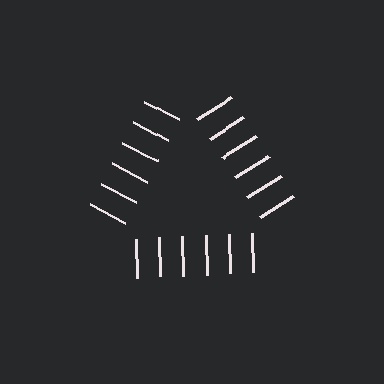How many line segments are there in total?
18 — 6 along each of the 3 edges.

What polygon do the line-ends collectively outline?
An illusory triangle — the line segments terminate on its edges but no continuous stroke is drawn.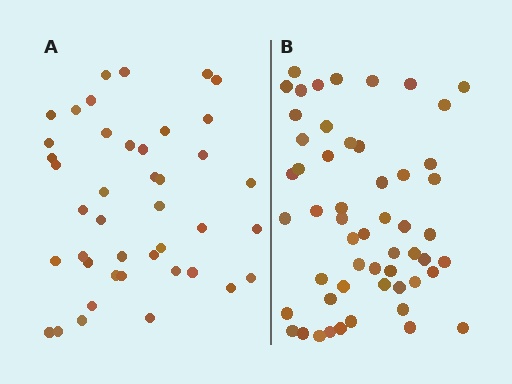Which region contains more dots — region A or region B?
Region B (the right region) has more dots.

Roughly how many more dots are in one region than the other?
Region B has roughly 12 or so more dots than region A.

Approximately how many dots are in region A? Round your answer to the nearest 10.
About 40 dots. (The exact count is 42, which rounds to 40.)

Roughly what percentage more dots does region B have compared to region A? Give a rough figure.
About 30% more.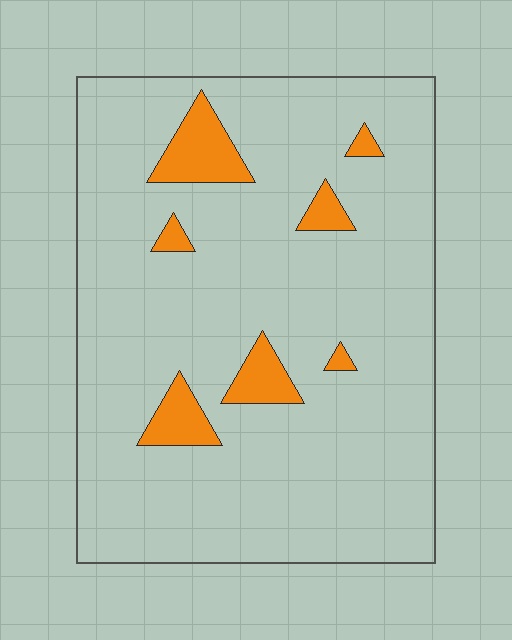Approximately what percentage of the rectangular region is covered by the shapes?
Approximately 10%.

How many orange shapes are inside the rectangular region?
7.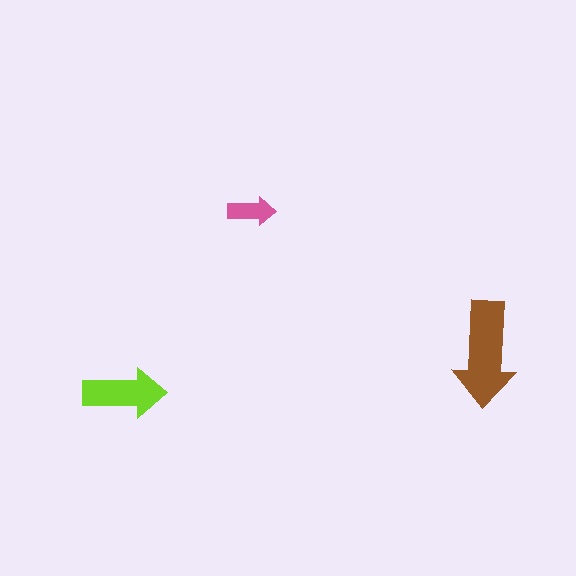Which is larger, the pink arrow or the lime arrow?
The lime one.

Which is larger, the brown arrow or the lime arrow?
The brown one.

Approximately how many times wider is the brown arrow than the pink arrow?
About 2 times wider.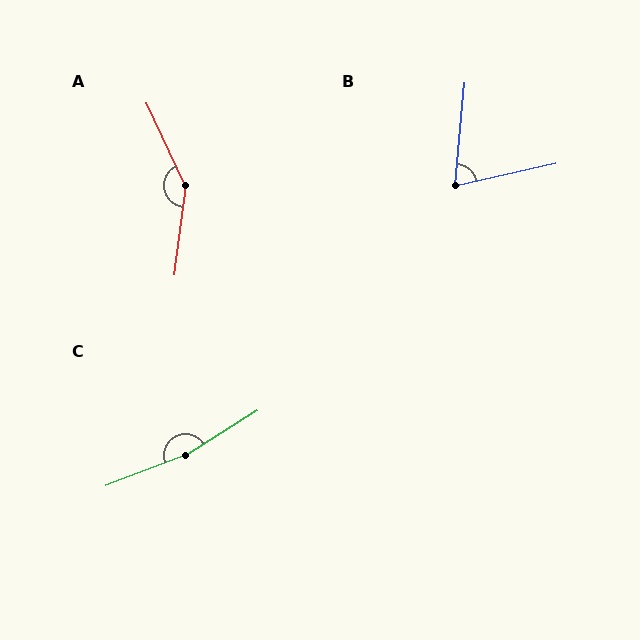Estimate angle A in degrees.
Approximately 147 degrees.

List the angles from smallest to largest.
B (72°), A (147°), C (169°).